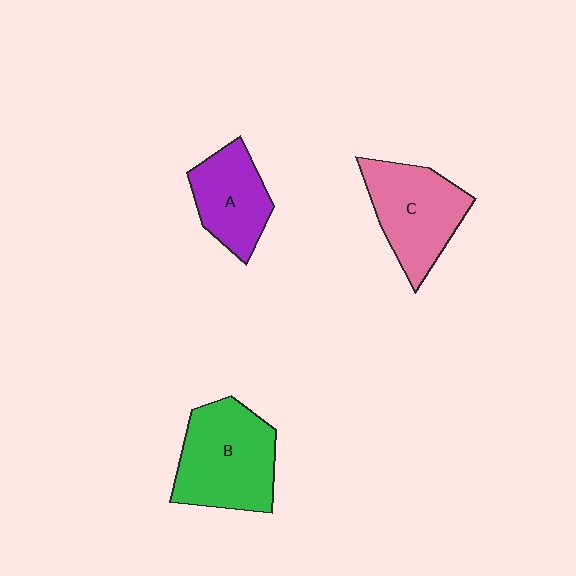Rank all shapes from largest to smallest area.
From largest to smallest: B (green), C (pink), A (purple).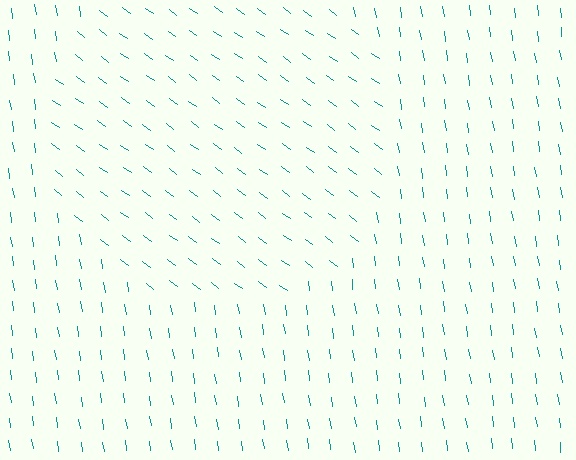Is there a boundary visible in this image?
Yes, there is a texture boundary formed by a change in line orientation.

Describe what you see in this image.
The image is filled with small teal line segments. A circle region in the image has lines oriented differently from the surrounding lines, creating a visible texture boundary.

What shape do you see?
I see a circle.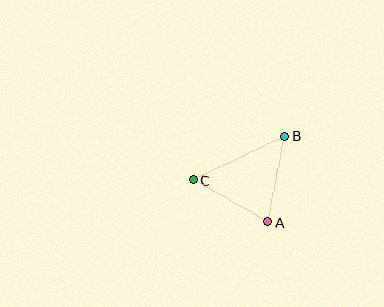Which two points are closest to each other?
Points A and C are closest to each other.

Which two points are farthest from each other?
Points B and C are farthest from each other.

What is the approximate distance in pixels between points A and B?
The distance between A and B is approximately 87 pixels.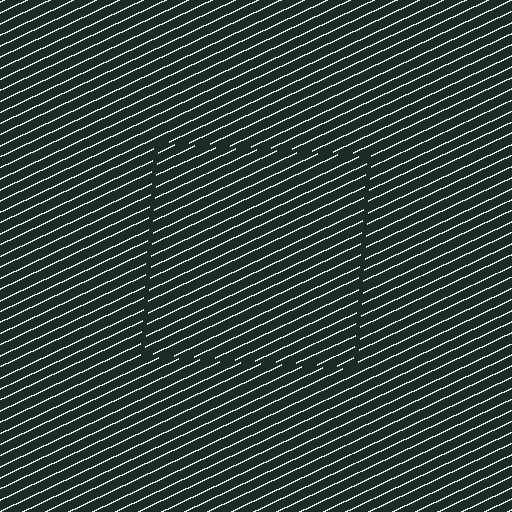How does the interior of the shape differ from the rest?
The interior of the shape contains the same grating, shifted by half a period — the contour is defined by the phase discontinuity where line-ends from the inner and outer gratings abut.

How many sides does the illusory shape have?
4 sides — the line-ends trace a square.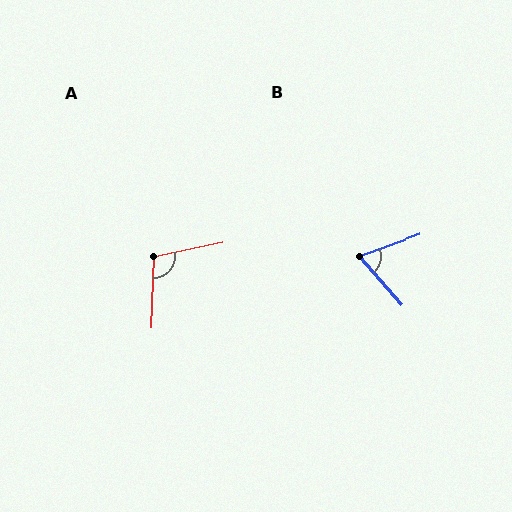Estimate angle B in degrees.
Approximately 68 degrees.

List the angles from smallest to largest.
B (68°), A (104°).